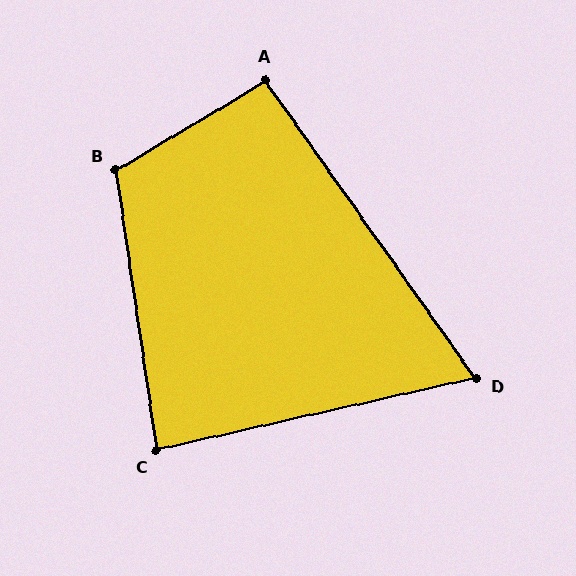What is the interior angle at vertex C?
Approximately 86 degrees (approximately right).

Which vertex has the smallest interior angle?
D, at approximately 67 degrees.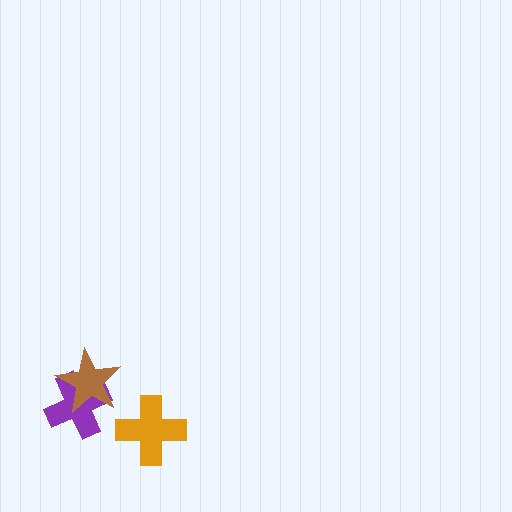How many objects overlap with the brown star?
1 object overlaps with the brown star.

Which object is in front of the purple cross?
The brown star is in front of the purple cross.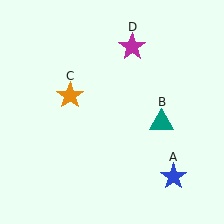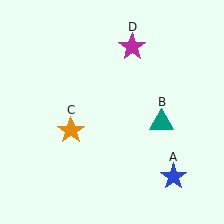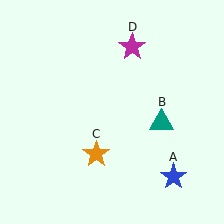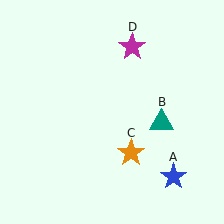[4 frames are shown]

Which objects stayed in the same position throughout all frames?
Blue star (object A) and teal triangle (object B) and magenta star (object D) remained stationary.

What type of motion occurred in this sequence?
The orange star (object C) rotated counterclockwise around the center of the scene.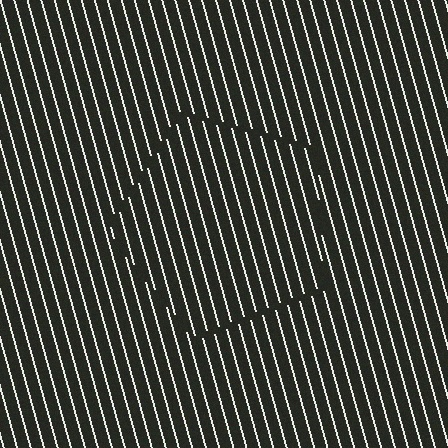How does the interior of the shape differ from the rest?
The interior of the shape contains the same grating, shifted by half a period — the contour is defined by the phase discontinuity where line-ends from the inner and outer gratings abut.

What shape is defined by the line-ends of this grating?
An illusory pentagon. The interior of the shape contains the same grating, shifted by half a period — the contour is defined by the phase discontinuity where line-ends from the inner and outer gratings abut.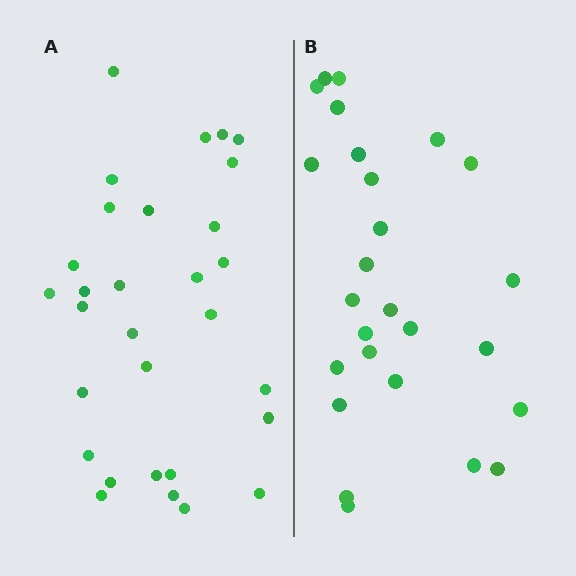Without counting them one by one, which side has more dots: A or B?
Region A (the left region) has more dots.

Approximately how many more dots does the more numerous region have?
Region A has about 4 more dots than region B.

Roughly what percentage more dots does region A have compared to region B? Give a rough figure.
About 15% more.